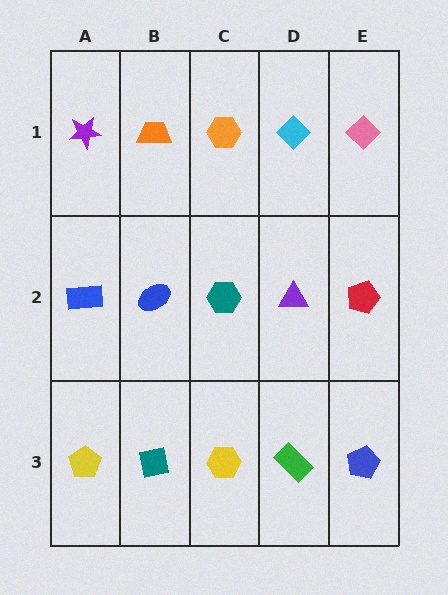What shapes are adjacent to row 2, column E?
A pink diamond (row 1, column E), a blue pentagon (row 3, column E), a purple triangle (row 2, column D).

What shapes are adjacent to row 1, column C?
A teal hexagon (row 2, column C), an orange trapezoid (row 1, column B), a cyan diamond (row 1, column D).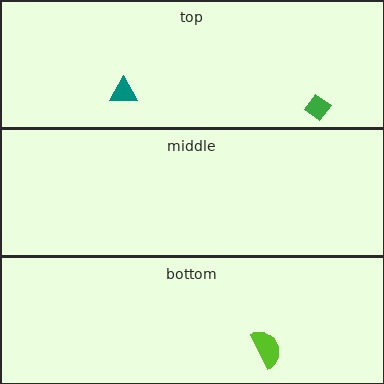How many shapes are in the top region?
2.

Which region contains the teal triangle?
The top region.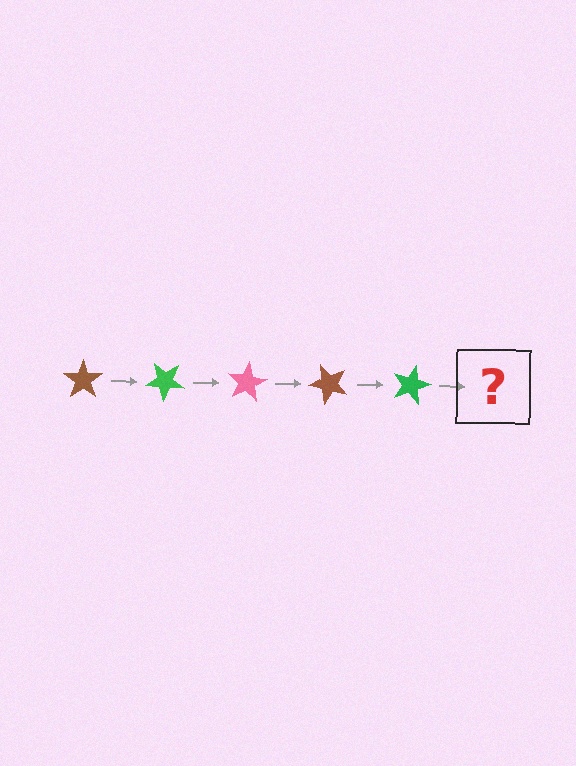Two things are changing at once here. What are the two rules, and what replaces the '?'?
The two rules are that it rotates 40 degrees each step and the color cycles through brown, green, and pink. The '?' should be a pink star, rotated 200 degrees from the start.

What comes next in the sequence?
The next element should be a pink star, rotated 200 degrees from the start.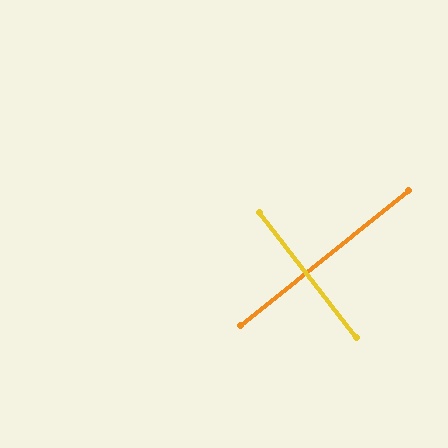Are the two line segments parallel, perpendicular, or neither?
Perpendicular — they meet at approximately 89°.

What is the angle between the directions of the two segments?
Approximately 89 degrees.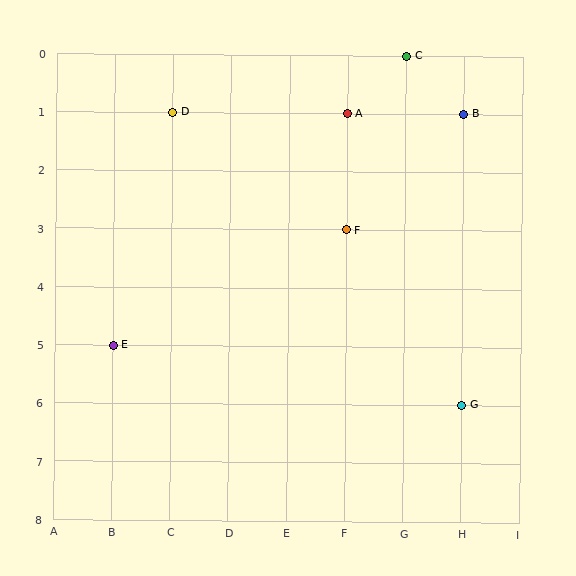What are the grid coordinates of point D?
Point D is at grid coordinates (C, 1).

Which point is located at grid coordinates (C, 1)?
Point D is at (C, 1).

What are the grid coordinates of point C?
Point C is at grid coordinates (G, 0).